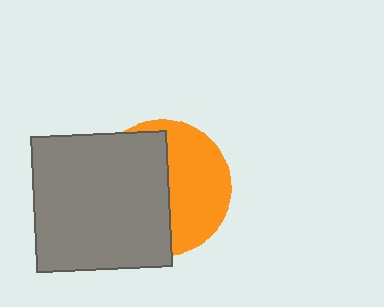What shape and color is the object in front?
The object in front is a gray square.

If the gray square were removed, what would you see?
You would see the complete orange circle.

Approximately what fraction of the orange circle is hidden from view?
Roughly 54% of the orange circle is hidden behind the gray square.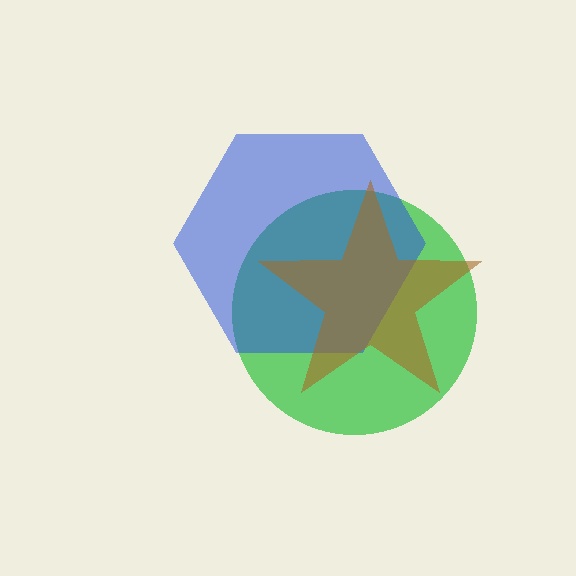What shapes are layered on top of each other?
The layered shapes are: a green circle, a blue hexagon, a brown star.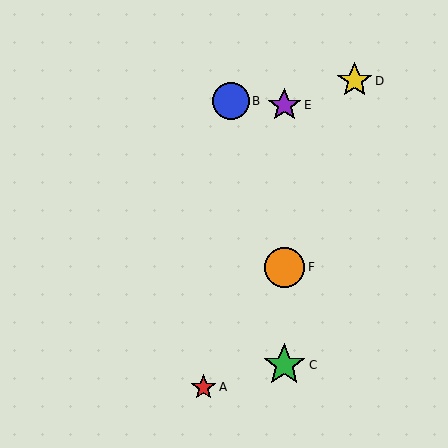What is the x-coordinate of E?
Object E is at x≈284.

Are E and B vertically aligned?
No, E is at x≈284 and B is at x≈231.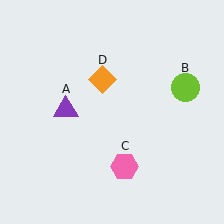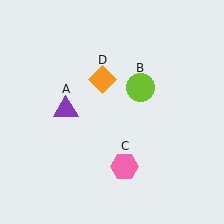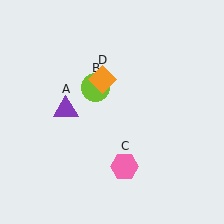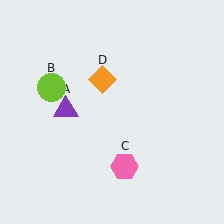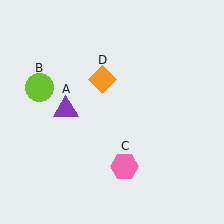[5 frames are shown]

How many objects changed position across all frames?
1 object changed position: lime circle (object B).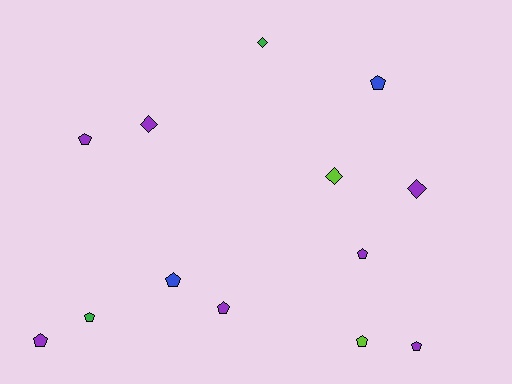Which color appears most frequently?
Purple, with 7 objects.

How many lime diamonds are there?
There is 1 lime diamond.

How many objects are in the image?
There are 13 objects.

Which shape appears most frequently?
Pentagon, with 9 objects.